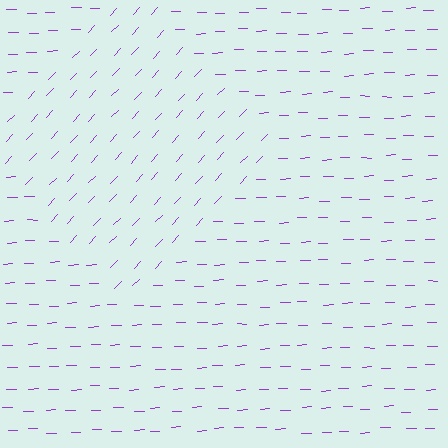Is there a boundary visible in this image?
Yes, there is a texture boundary formed by a change in line orientation.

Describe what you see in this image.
The image is filled with small purple line segments. A diamond region in the image has lines oriented differently from the surrounding lines, creating a visible texture boundary.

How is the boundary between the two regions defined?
The boundary is defined purely by a change in line orientation (approximately 45 degrees difference). All lines are the same color and thickness.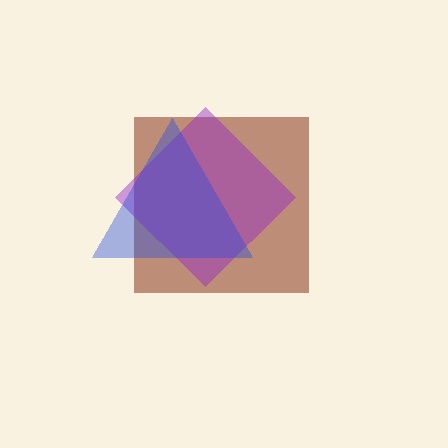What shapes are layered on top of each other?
The layered shapes are: a brown square, a purple diamond, a blue triangle.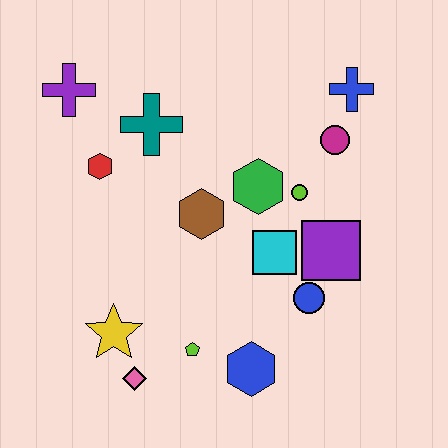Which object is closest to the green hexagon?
The lime circle is closest to the green hexagon.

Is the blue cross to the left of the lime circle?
No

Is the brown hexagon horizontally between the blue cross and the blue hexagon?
No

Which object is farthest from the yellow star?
The blue cross is farthest from the yellow star.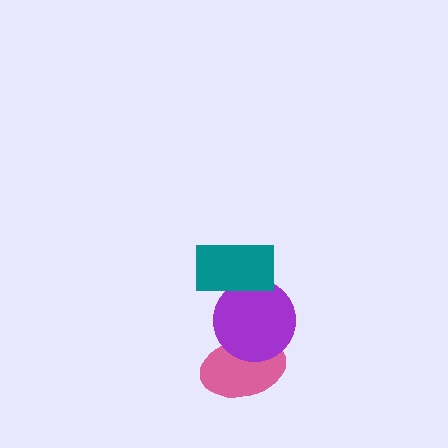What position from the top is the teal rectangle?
The teal rectangle is 1st from the top.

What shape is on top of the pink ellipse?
The purple circle is on top of the pink ellipse.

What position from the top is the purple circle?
The purple circle is 2nd from the top.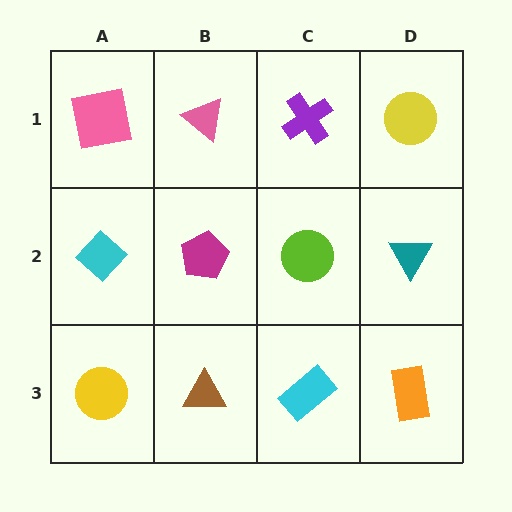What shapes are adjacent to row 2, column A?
A pink square (row 1, column A), a yellow circle (row 3, column A), a magenta pentagon (row 2, column B).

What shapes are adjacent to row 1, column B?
A magenta pentagon (row 2, column B), a pink square (row 1, column A), a purple cross (row 1, column C).